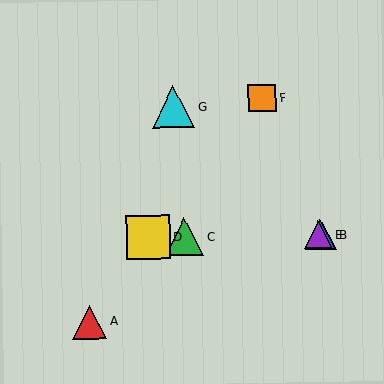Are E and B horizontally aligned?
Yes, both are at y≈235.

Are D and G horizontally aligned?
No, D is at y≈237 and G is at y≈107.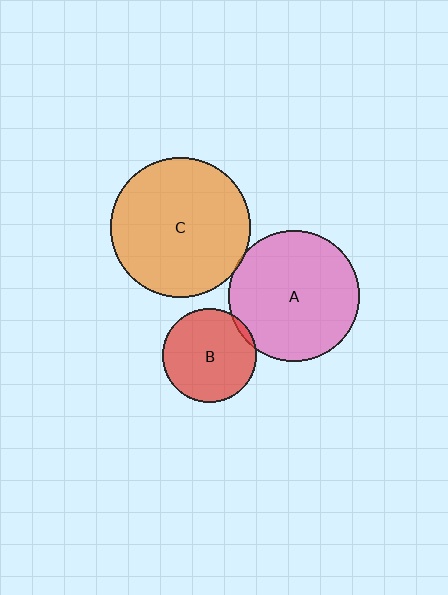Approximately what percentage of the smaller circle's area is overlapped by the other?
Approximately 5%.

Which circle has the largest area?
Circle C (orange).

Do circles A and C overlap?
Yes.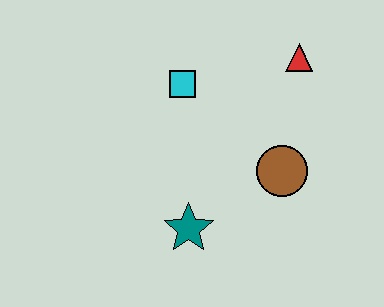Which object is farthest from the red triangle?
The teal star is farthest from the red triangle.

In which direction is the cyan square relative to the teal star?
The cyan square is above the teal star.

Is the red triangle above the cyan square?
Yes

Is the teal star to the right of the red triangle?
No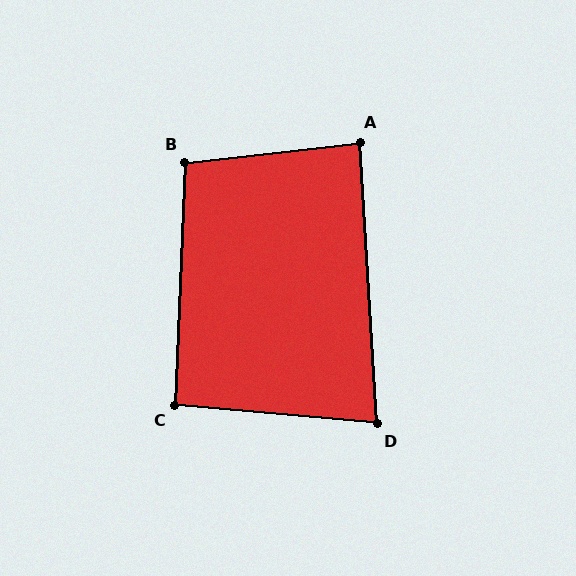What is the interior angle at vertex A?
Approximately 87 degrees (approximately right).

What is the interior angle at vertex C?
Approximately 93 degrees (approximately right).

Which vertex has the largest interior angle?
B, at approximately 99 degrees.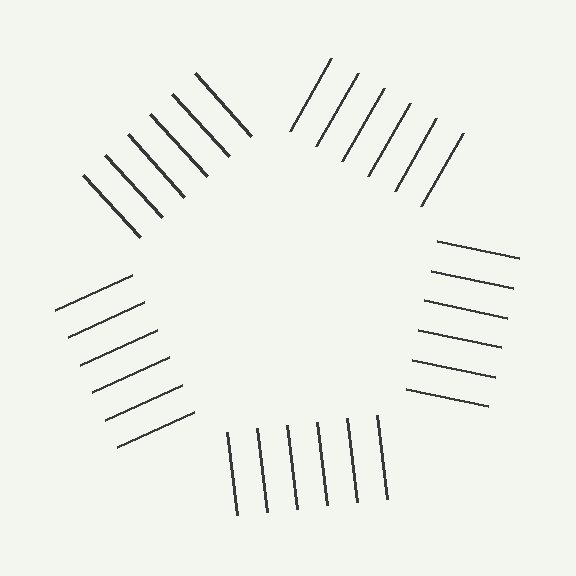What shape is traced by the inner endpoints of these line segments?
An illusory pentagon — the line segments terminate on its edges but no continuous stroke is drawn.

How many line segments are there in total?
30 — 6 along each of the 5 edges.